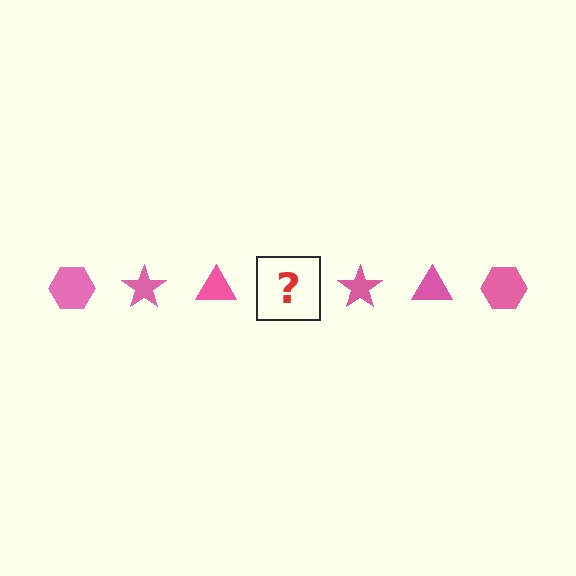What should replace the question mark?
The question mark should be replaced with a pink hexagon.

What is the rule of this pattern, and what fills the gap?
The rule is that the pattern cycles through hexagon, star, triangle shapes in pink. The gap should be filled with a pink hexagon.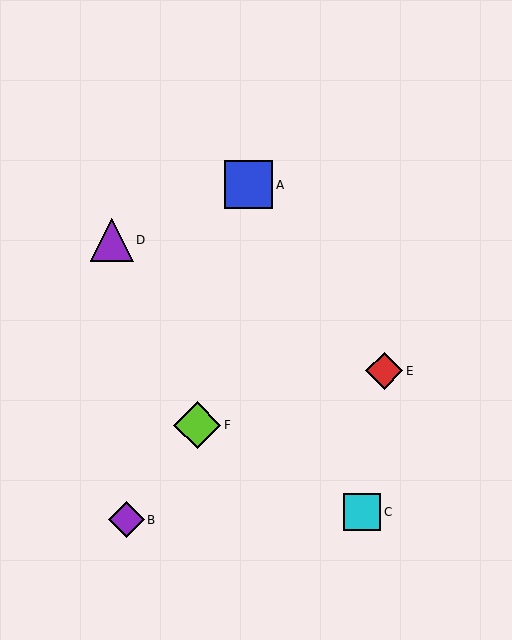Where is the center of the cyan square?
The center of the cyan square is at (362, 512).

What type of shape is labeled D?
Shape D is a purple triangle.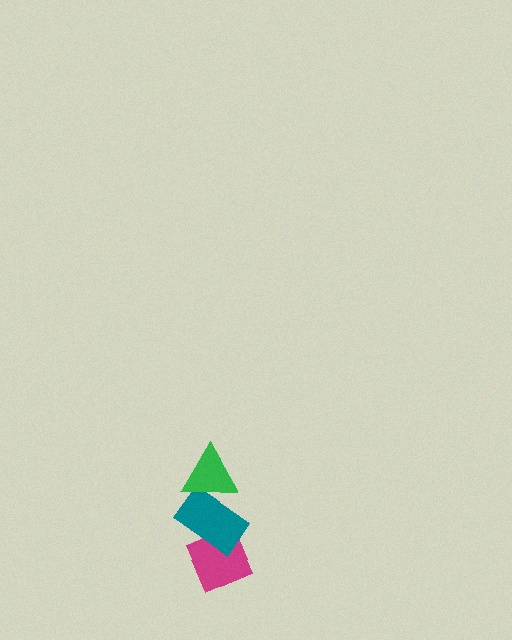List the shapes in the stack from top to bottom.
From top to bottom: the green triangle, the teal rectangle, the magenta diamond.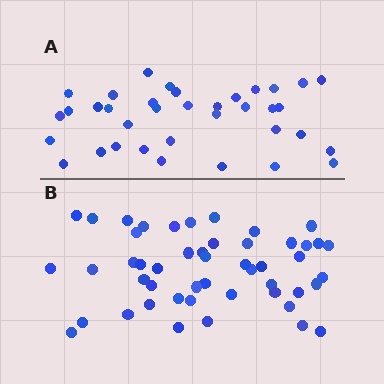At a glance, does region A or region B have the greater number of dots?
Region B (the bottom region) has more dots.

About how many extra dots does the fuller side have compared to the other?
Region B has approximately 15 more dots than region A.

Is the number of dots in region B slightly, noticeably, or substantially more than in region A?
Region B has noticeably more, but not dramatically so. The ratio is roughly 1.4 to 1.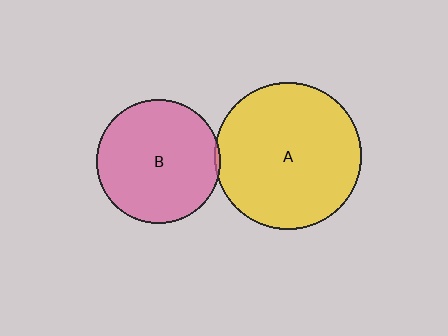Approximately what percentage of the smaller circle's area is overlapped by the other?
Approximately 5%.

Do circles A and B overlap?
Yes.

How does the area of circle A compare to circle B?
Approximately 1.4 times.